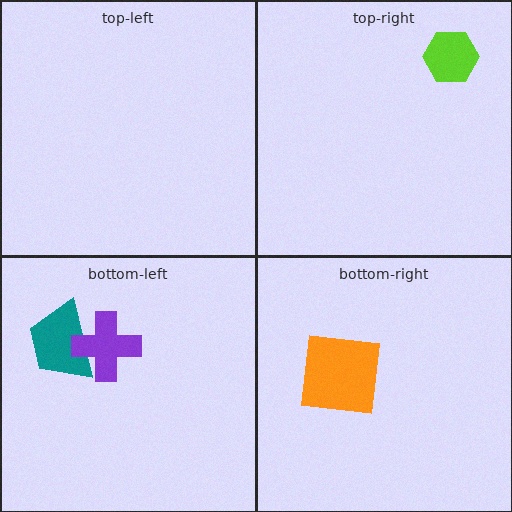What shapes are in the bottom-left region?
The teal trapezoid, the purple cross.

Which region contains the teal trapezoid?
The bottom-left region.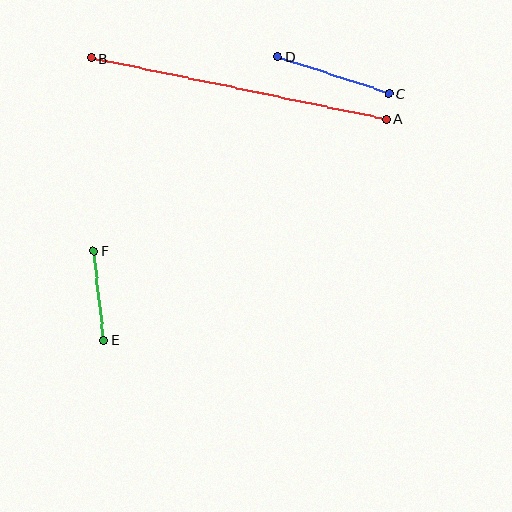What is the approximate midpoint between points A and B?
The midpoint is at approximately (239, 89) pixels.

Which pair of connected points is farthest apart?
Points A and B are farthest apart.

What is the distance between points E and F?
The distance is approximately 90 pixels.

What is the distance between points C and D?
The distance is approximately 117 pixels.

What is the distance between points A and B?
The distance is approximately 301 pixels.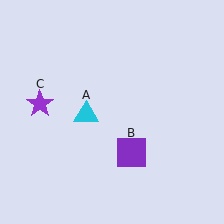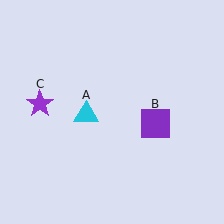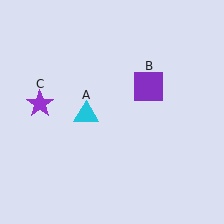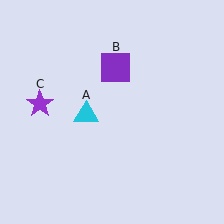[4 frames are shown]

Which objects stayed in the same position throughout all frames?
Cyan triangle (object A) and purple star (object C) remained stationary.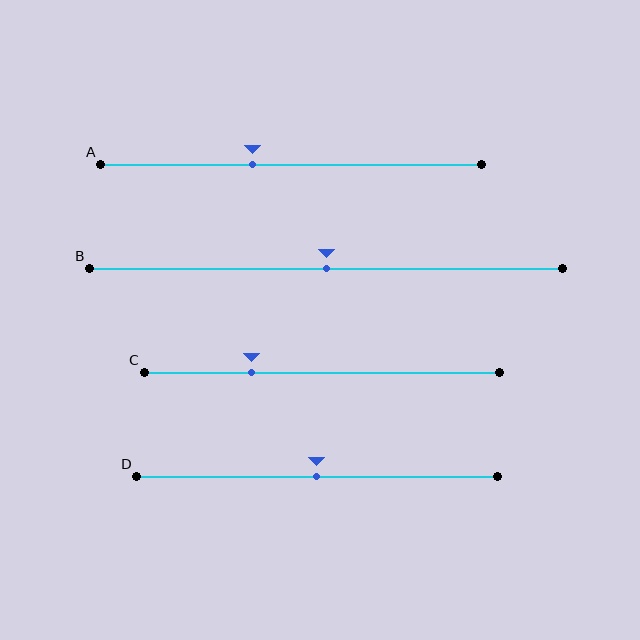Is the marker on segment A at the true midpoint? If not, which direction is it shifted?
No, the marker on segment A is shifted to the left by about 10% of the segment length.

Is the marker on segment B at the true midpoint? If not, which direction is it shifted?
Yes, the marker on segment B is at the true midpoint.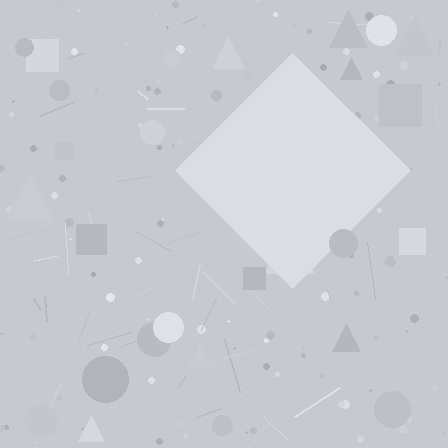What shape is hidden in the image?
A diamond is hidden in the image.